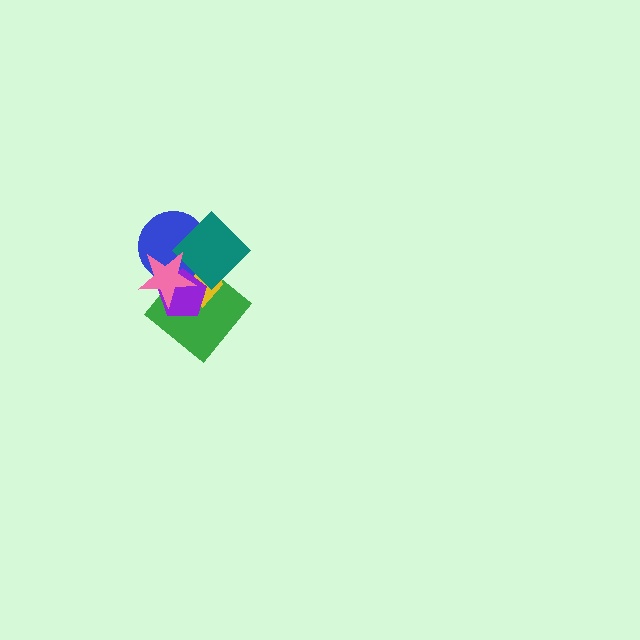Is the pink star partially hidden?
No, no other shape covers it.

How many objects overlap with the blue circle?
4 objects overlap with the blue circle.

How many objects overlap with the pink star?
5 objects overlap with the pink star.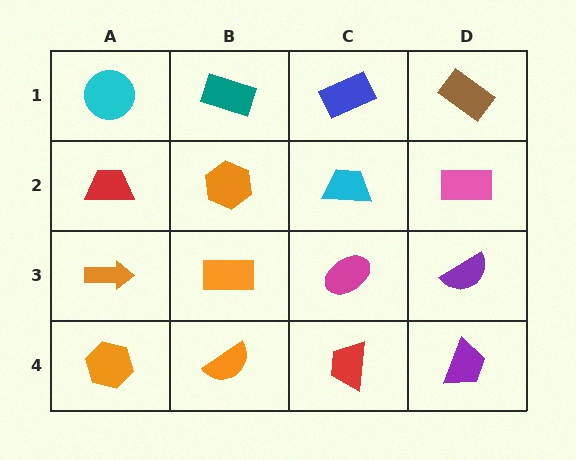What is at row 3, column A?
An orange arrow.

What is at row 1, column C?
A blue rectangle.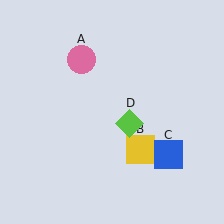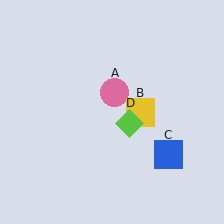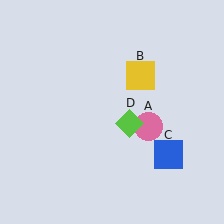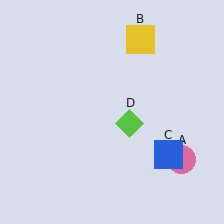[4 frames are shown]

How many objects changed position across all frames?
2 objects changed position: pink circle (object A), yellow square (object B).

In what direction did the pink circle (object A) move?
The pink circle (object A) moved down and to the right.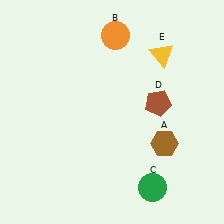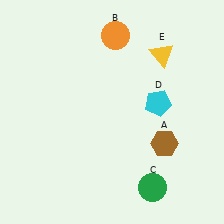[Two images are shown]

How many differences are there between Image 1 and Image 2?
There is 1 difference between the two images.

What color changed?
The pentagon (D) changed from brown in Image 1 to cyan in Image 2.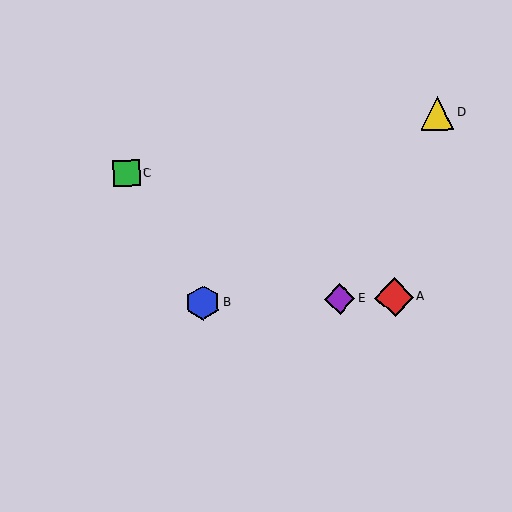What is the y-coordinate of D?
Object D is at y≈113.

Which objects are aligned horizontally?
Objects A, B, E are aligned horizontally.